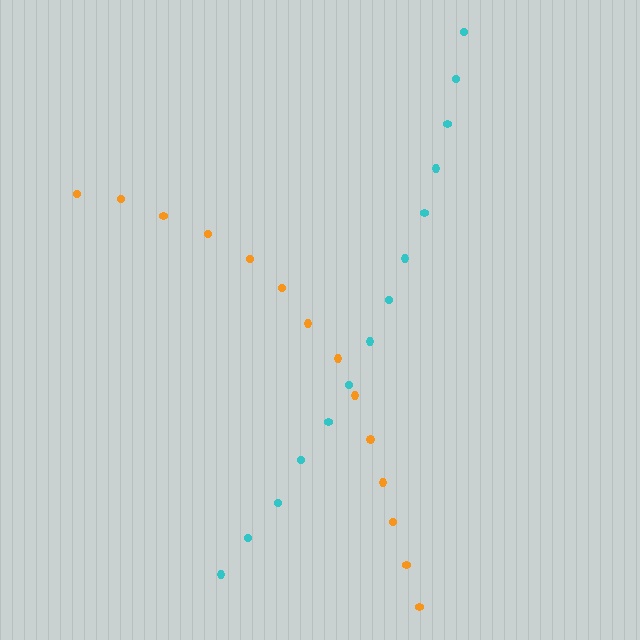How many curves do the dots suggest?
There are 2 distinct paths.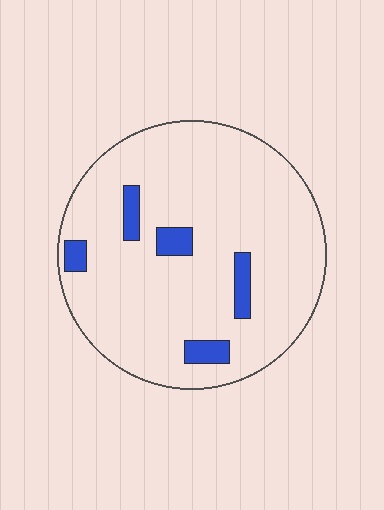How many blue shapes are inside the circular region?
5.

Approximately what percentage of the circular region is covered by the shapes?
Approximately 10%.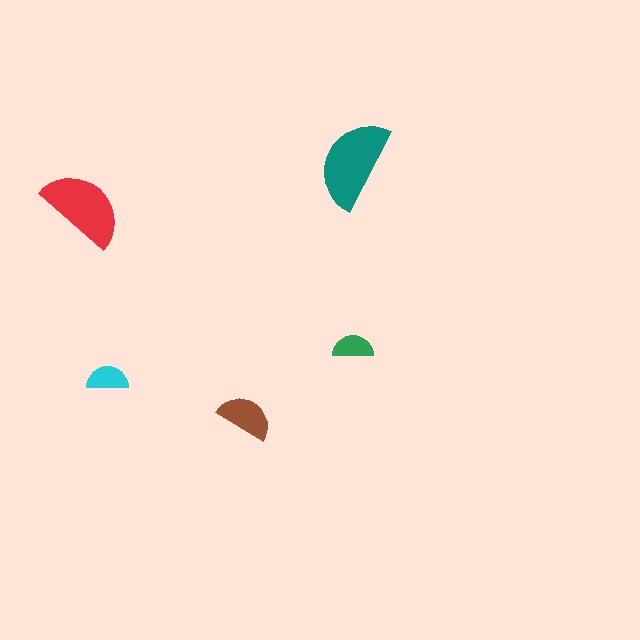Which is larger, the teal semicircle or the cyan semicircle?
The teal one.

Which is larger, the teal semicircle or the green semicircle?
The teal one.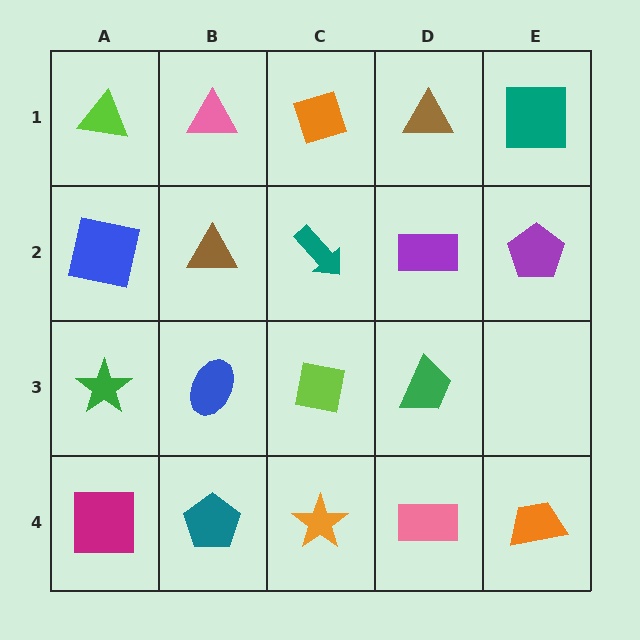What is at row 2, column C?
A teal arrow.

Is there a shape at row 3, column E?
No, that cell is empty.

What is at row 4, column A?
A magenta square.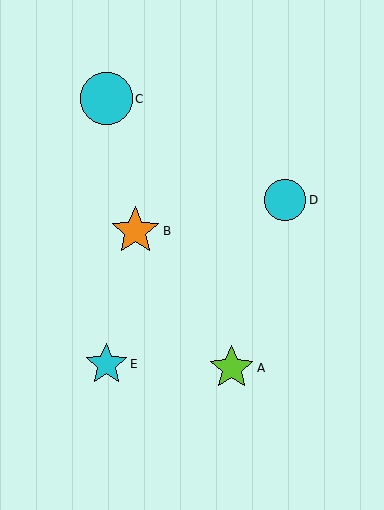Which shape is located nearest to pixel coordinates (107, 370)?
The cyan star (labeled E) at (106, 364) is nearest to that location.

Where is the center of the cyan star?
The center of the cyan star is at (106, 364).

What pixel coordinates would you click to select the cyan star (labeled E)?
Click at (106, 364) to select the cyan star E.